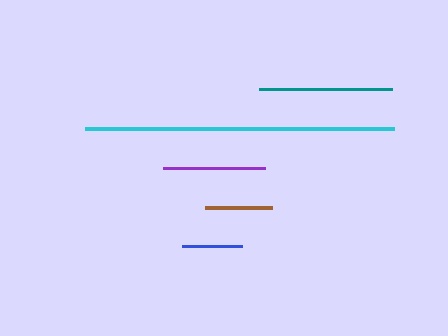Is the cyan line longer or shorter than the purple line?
The cyan line is longer than the purple line.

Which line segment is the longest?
The cyan line is the longest at approximately 309 pixels.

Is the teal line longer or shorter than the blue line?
The teal line is longer than the blue line.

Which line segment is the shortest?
The blue line is the shortest at approximately 60 pixels.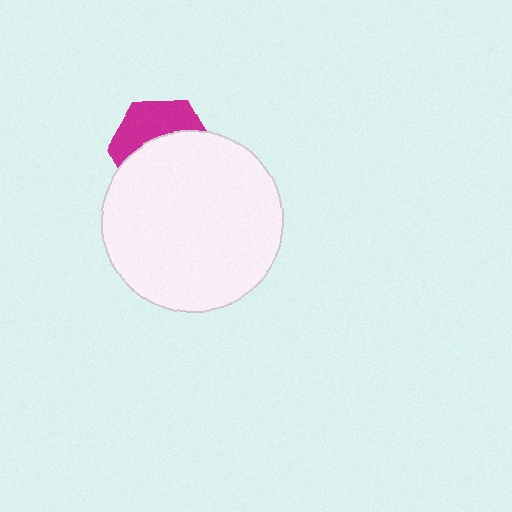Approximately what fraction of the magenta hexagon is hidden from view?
Roughly 60% of the magenta hexagon is hidden behind the white circle.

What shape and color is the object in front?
The object in front is a white circle.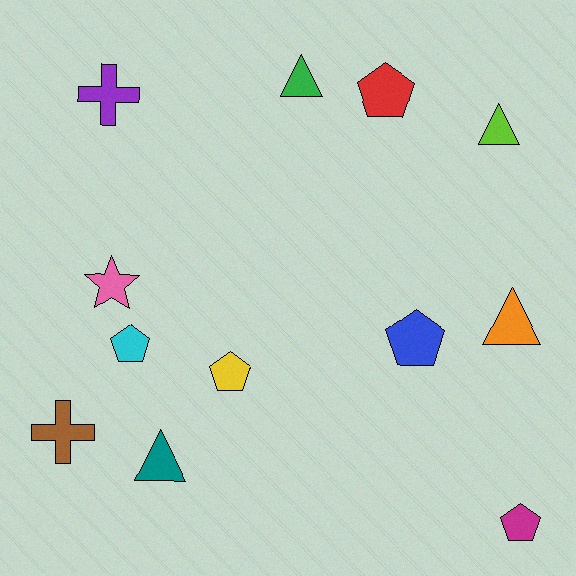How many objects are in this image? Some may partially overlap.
There are 12 objects.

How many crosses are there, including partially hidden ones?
There are 2 crosses.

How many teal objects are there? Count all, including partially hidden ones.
There is 1 teal object.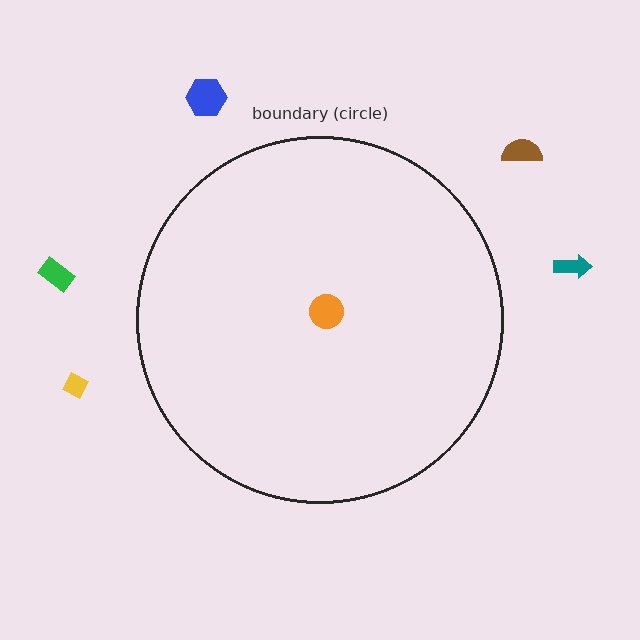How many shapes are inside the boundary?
1 inside, 5 outside.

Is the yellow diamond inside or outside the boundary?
Outside.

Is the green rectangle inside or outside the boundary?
Outside.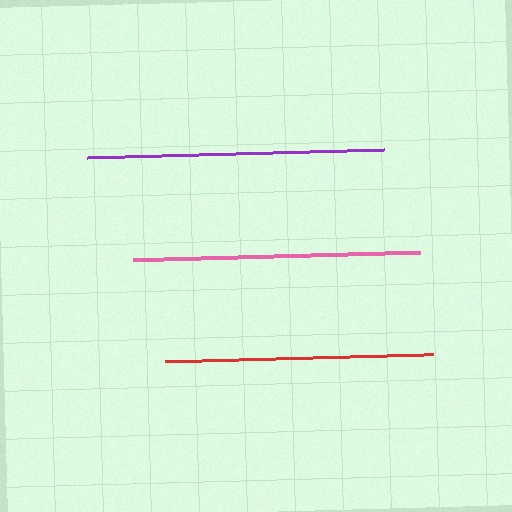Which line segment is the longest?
The purple line is the longest at approximately 297 pixels.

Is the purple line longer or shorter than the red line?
The purple line is longer than the red line.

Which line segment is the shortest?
The red line is the shortest at approximately 267 pixels.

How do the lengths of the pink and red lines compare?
The pink and red lines are approximately the same length.